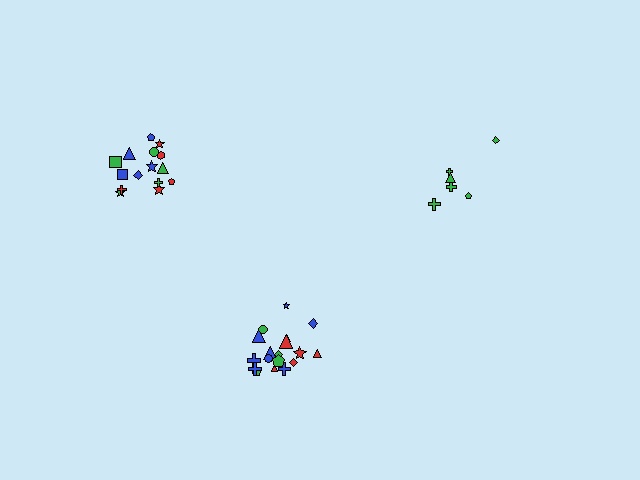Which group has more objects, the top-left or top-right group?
The top-left group.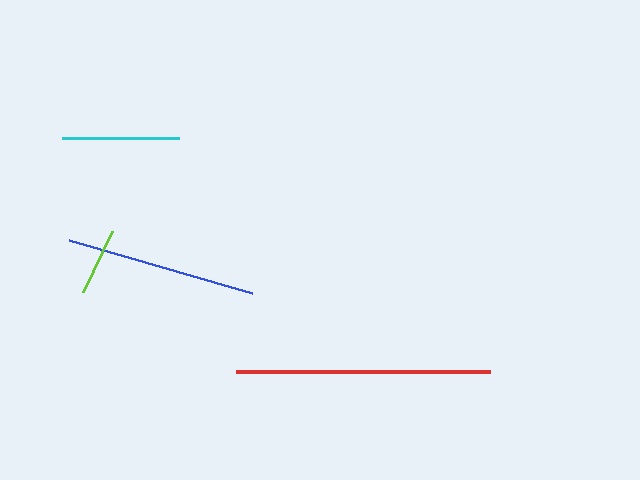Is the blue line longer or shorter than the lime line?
The blue line is longer than the lime line.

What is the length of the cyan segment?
The cyan segment is approximately 117 pixels long.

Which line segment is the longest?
The red line is the longest at approximately 254 pixels.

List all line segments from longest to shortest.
From longest to shortest: red, blue, cyan, lime.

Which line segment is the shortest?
The lime line is the shortest at approximately 67 pixels.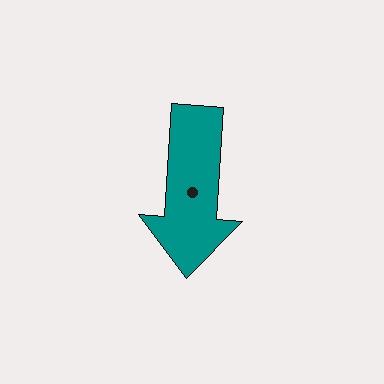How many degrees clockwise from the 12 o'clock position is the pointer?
Approximately 183 degrees.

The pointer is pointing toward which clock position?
Roughly 6 o'clock.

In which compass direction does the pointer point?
South.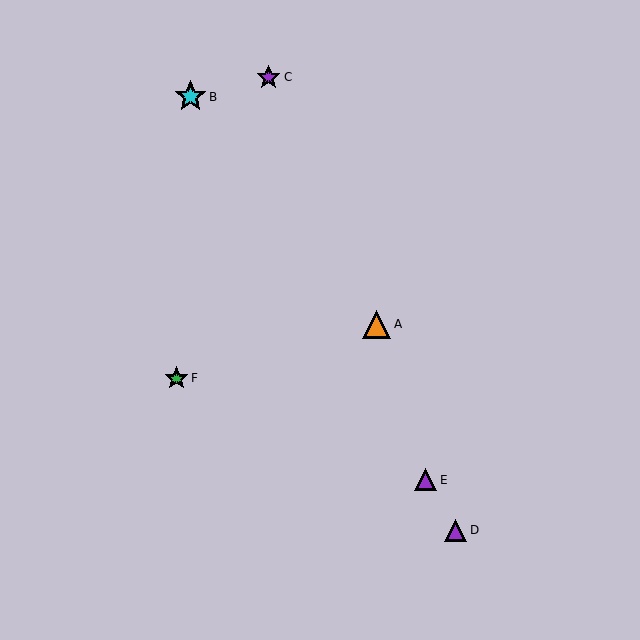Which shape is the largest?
The cyan star (labeled B) is the largest.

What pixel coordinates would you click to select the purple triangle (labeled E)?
Click at (426, 480) to select the purple triangle E.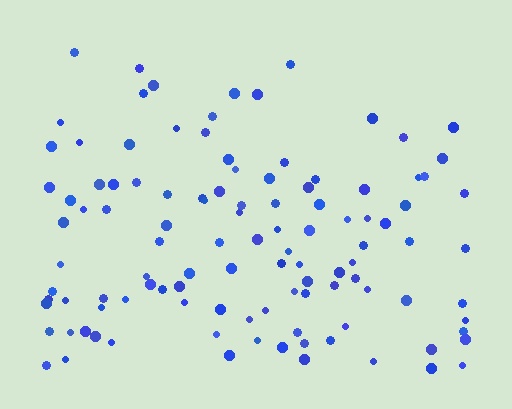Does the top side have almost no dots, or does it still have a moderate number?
Still a moderate number, just noticeably fewer than the bottom.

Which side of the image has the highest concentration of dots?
The bottom.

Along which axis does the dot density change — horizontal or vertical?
Vertical.